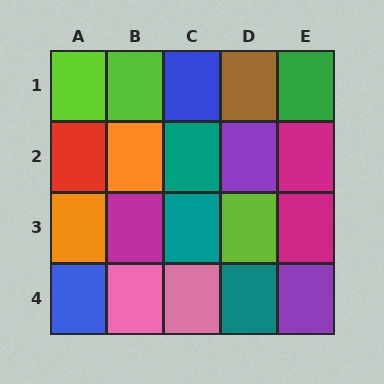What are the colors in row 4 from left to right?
Blue, pink, pink, teal, purple.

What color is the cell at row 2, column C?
Teal.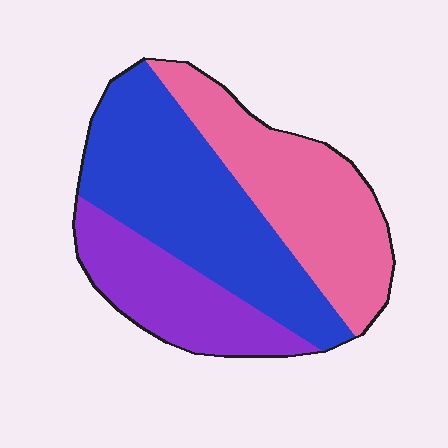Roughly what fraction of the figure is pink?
Pink covers 34% of the figure.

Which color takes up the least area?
Purple, at roughly 25%.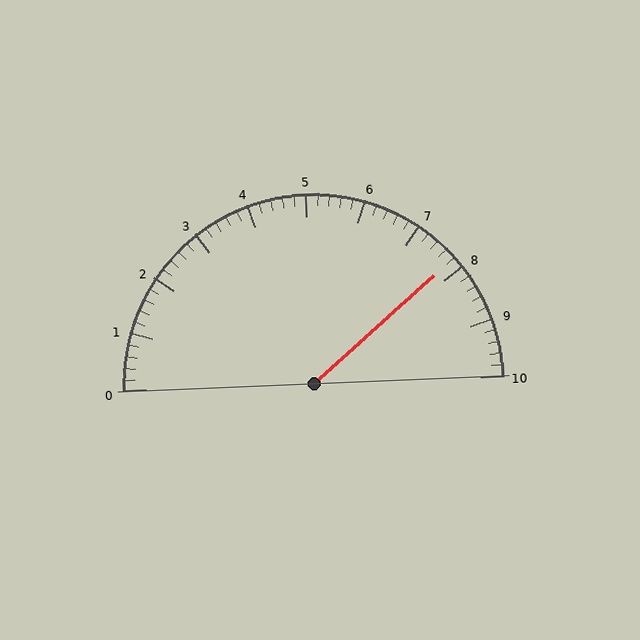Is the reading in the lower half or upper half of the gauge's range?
The reading is in the upper half of the range (0 to 10).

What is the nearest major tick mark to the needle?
The nearest major tick mark is 8.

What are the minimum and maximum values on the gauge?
The gauge ranges from 0 to 10.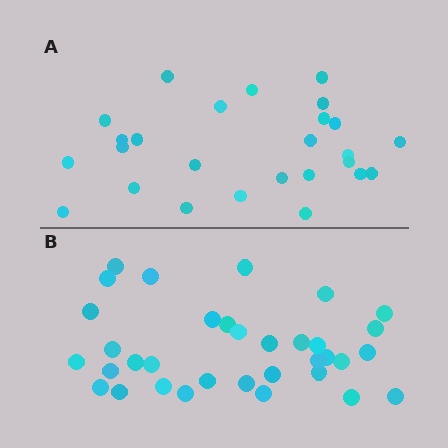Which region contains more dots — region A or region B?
Region B (the bottom region) has more dots.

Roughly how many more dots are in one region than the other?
Region B has roughly 8 or so more dots than region A.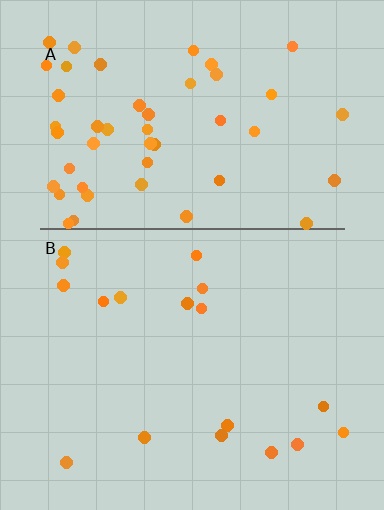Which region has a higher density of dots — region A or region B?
A (the top).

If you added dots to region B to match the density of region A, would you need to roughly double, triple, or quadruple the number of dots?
Approximately triple.